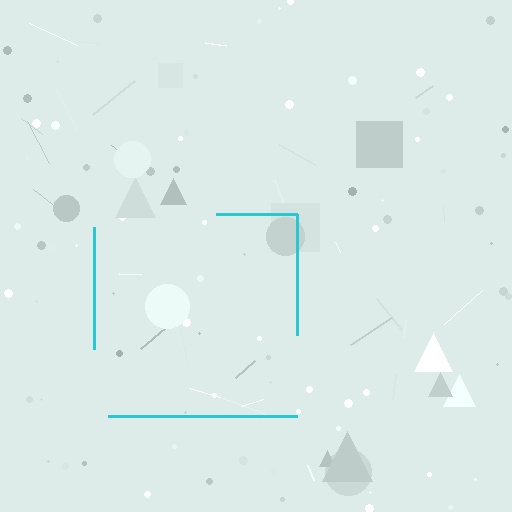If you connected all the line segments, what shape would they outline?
They would outline a square.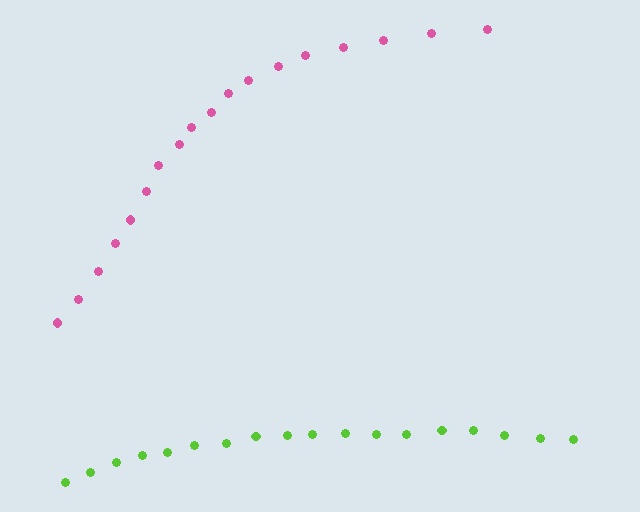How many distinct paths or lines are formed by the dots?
There are 2 distinct paths.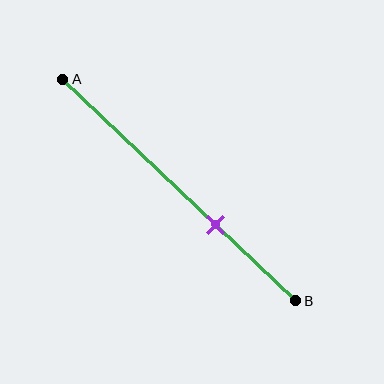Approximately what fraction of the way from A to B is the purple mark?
The purple mark is approximately 65% of the way from A to B.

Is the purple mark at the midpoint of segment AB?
No, the mark is at about 65% from A, not at the 50% midpoint.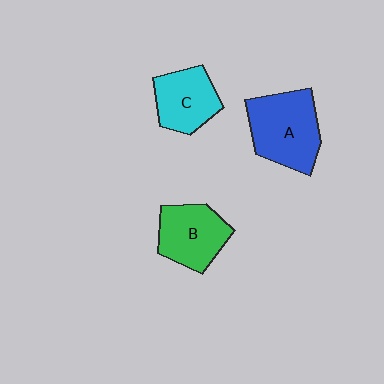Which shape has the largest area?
Shape A (blue).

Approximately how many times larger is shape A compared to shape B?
Approximately 1.3 times.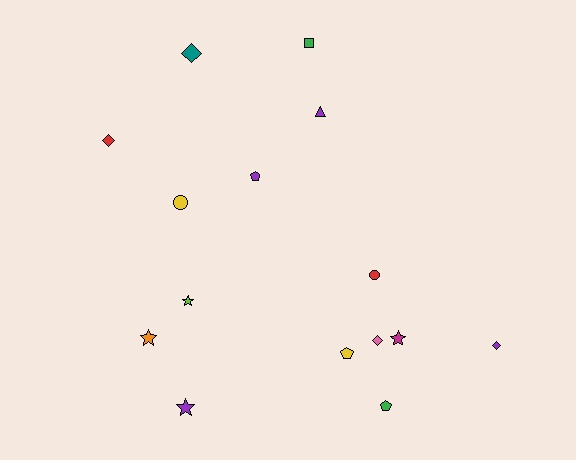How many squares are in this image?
There is 1 square.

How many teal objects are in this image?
There is 1 teal object.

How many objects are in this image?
There are 15 objects.